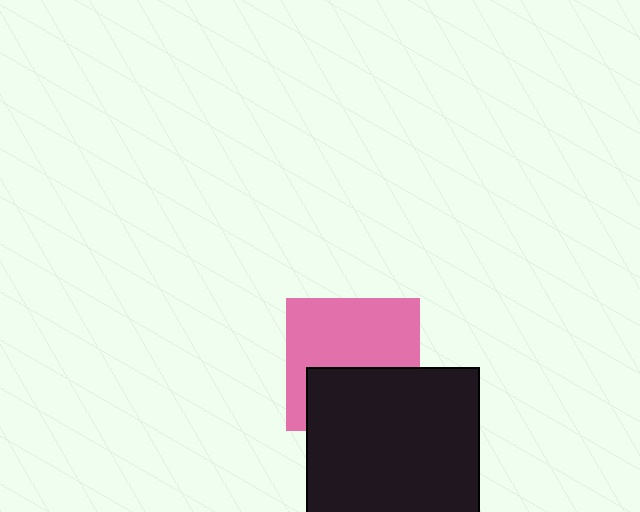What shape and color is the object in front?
The object in front is a black rectangle.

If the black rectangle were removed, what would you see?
You would see the complete pink square.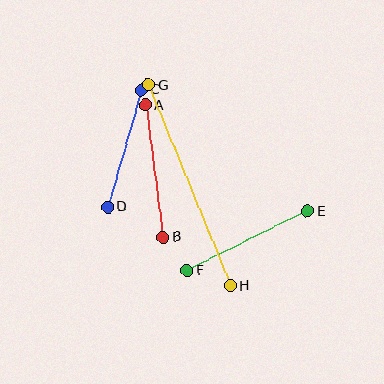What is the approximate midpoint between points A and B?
The midpoint is at approximately (154, 171) pixels.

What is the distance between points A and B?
The distance is approximately 133 pixels.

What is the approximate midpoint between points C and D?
The midpoint is at approximately (124, 148) pixels.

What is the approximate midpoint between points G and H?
The midpoint is at approximately (189, 185) pixels.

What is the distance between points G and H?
The distance is approximately 217 pixels.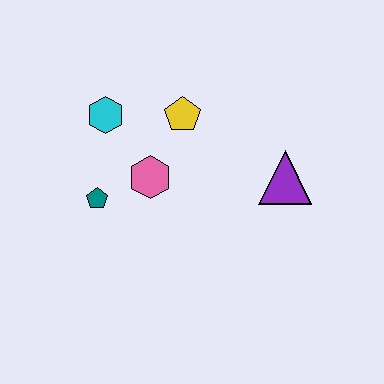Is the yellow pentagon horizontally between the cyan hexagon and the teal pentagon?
No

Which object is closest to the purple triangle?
The yellow pentagon is closest to the purple triangle.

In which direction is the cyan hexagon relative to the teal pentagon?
The cyan hexagon is above the teal pentagon.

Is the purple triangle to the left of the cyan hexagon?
No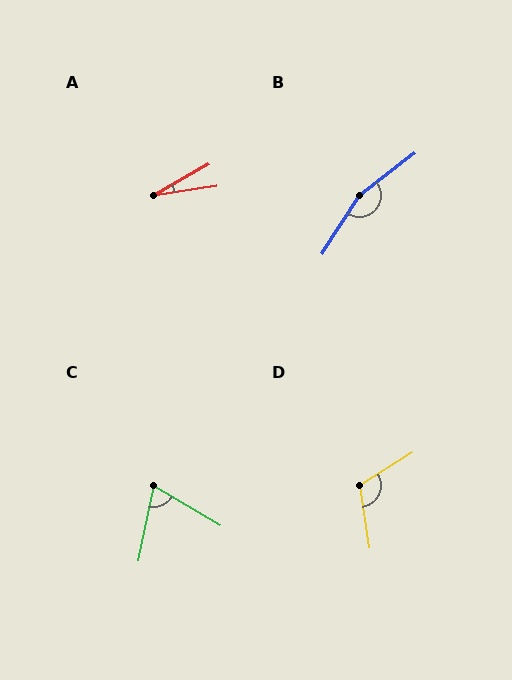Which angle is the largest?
B, at approximately 160 degrees.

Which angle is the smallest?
A, at approximately 22 degrees.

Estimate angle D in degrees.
Approximately 113 degrees.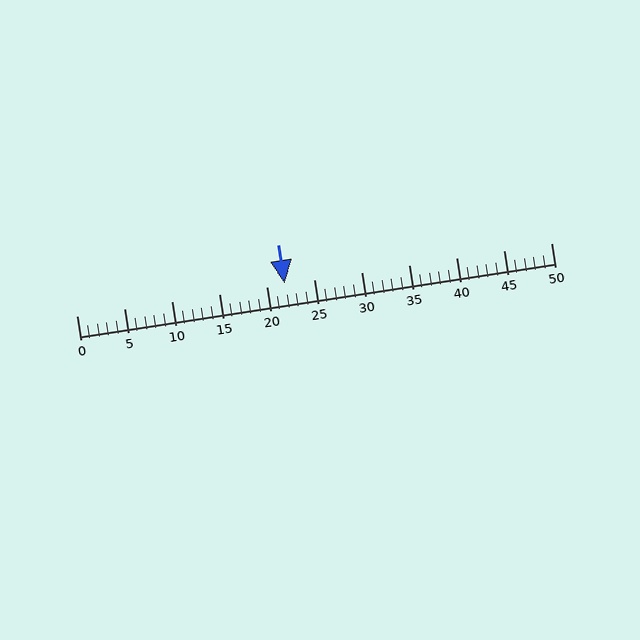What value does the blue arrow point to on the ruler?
The blue arrow points to approximately 22.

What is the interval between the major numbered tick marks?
The major tick marks are spaced 5 units apart.